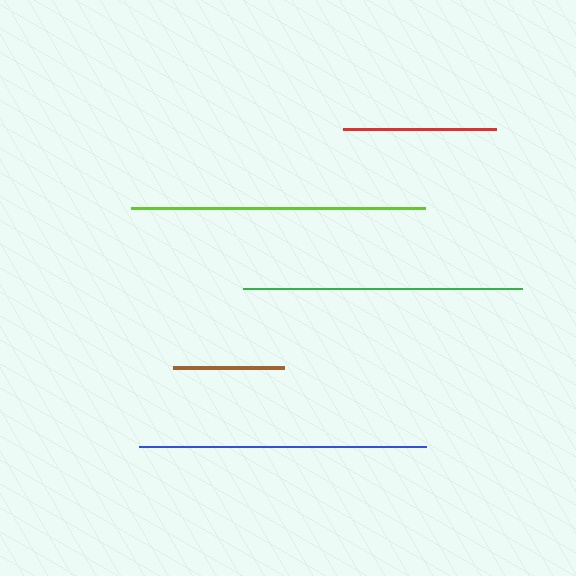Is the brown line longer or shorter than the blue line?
The blue line is longer than the brown line.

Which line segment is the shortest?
The brown line is the shortest at approximately 111 pixels.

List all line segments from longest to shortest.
From longest to shortest: lime, blue, green, red, brown.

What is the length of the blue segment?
The blue segment is approximately 287 pixels long.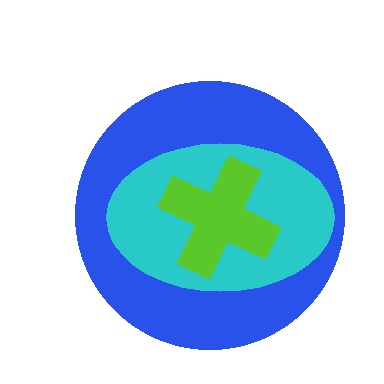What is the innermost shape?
The lime cross.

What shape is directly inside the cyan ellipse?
The lime cross.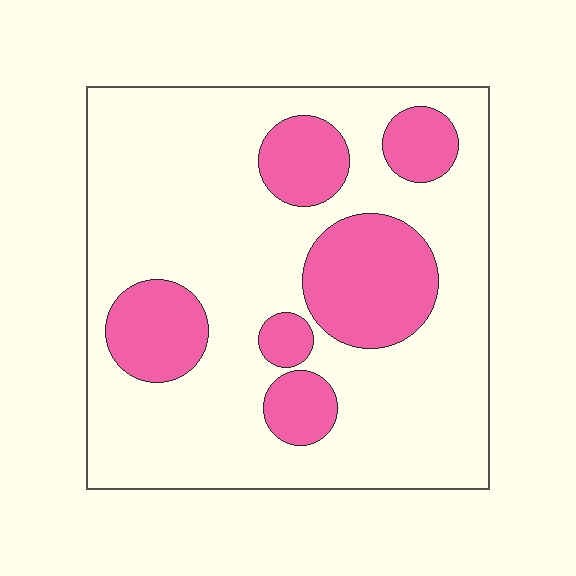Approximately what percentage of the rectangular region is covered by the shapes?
Approximately 25%.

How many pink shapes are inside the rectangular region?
6.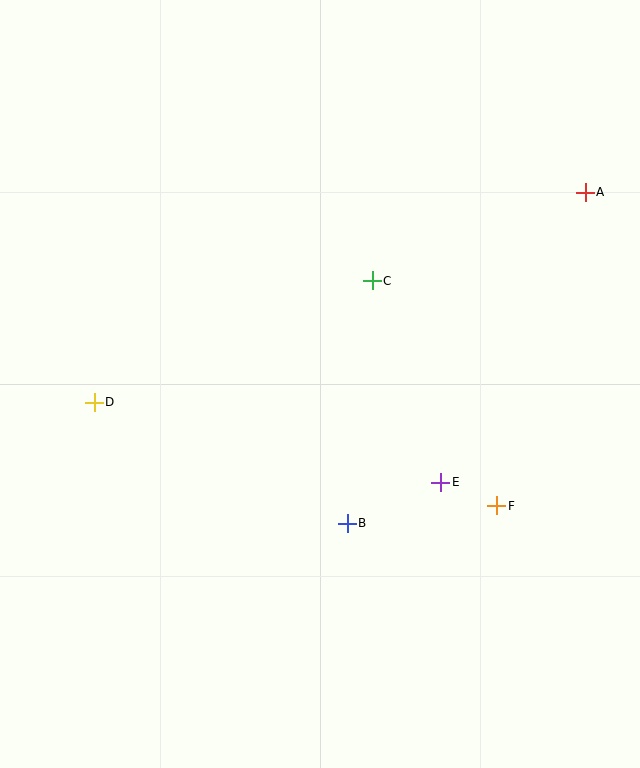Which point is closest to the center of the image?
Point C at (372, 281) is closest to the center.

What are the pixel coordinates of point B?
Point B is at (347, 523).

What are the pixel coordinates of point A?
Point A is at (585, 192).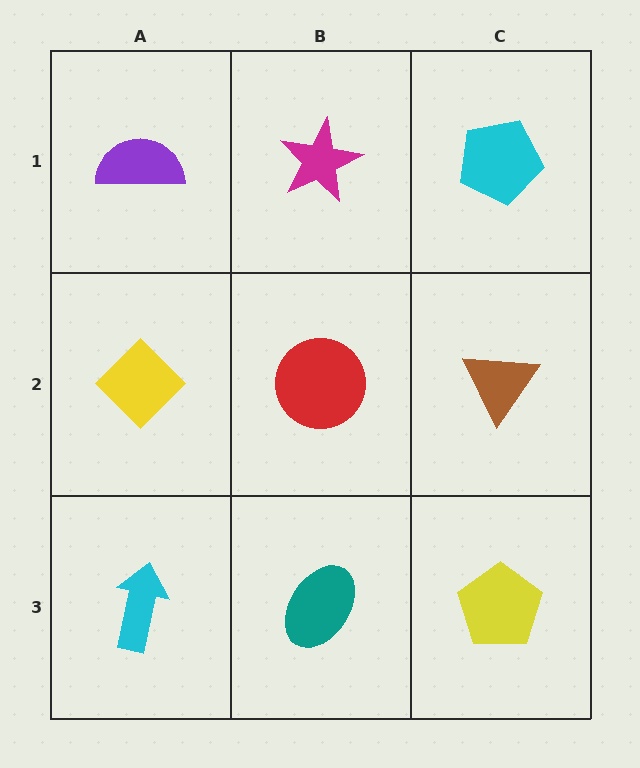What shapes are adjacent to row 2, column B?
A magenta star (row 1, column B), a teal ellipse (row 3, column B), a yellow diamond (row 2, column A), a brown triangle (row 2, column C).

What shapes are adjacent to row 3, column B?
A red circle (row 2, column B), a cyan arrow (row 3, column A), a yellow pentagon (row 3, column C).